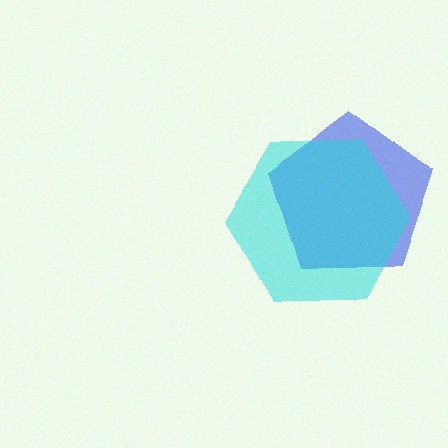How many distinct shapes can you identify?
There are 2 distinct shapes: a blue pentagon, a cyan hexagon.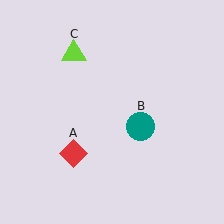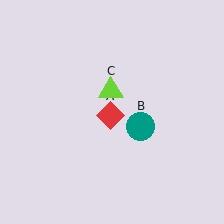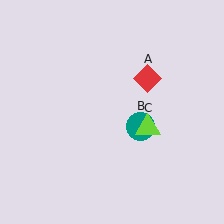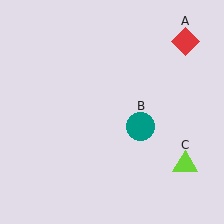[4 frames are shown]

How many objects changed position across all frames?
2 objects changed position: red diamond (object A), lime triangle (object C).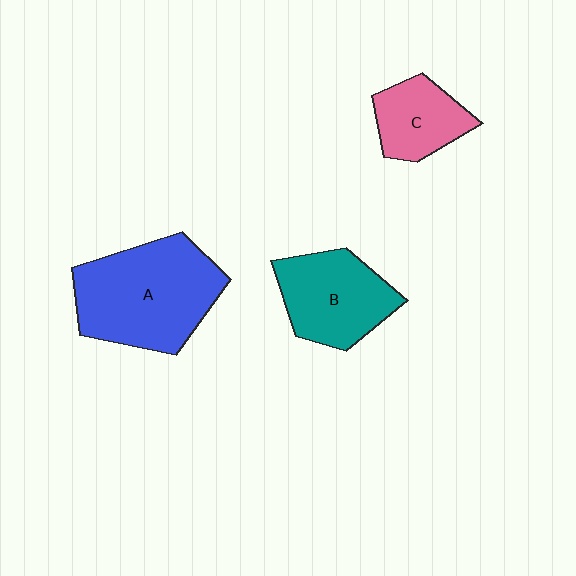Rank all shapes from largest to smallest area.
From largest to smallest: A (blue), B (teal), C (pink).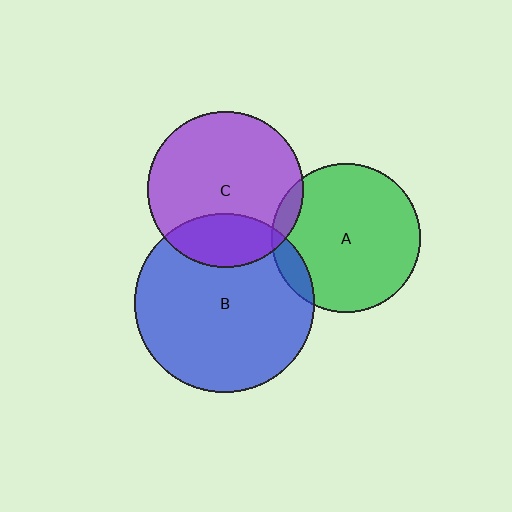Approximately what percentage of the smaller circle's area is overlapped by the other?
Approximately 10%.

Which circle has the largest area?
Circle B (blue).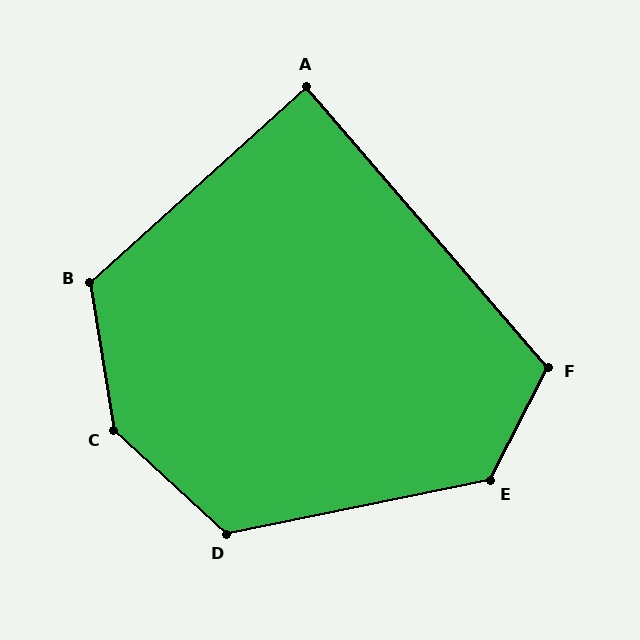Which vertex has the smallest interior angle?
A, at approximately 89 degrees.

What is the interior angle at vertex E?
Approximately 129 degrees (obtuse).